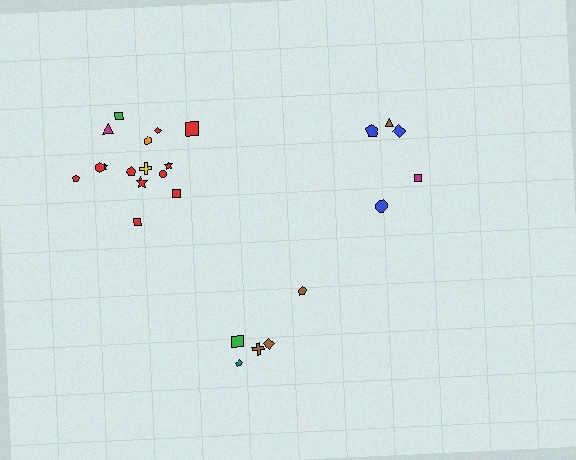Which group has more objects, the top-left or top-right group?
The top-left group.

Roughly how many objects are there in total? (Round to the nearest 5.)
Roughly 25 objects in total.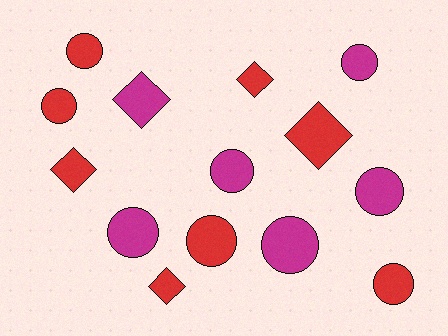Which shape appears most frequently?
Circle, with 9 objects.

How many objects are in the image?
There are 14 objects.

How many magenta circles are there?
There are 5 magenta circles.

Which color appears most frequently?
Red, with 8 objects.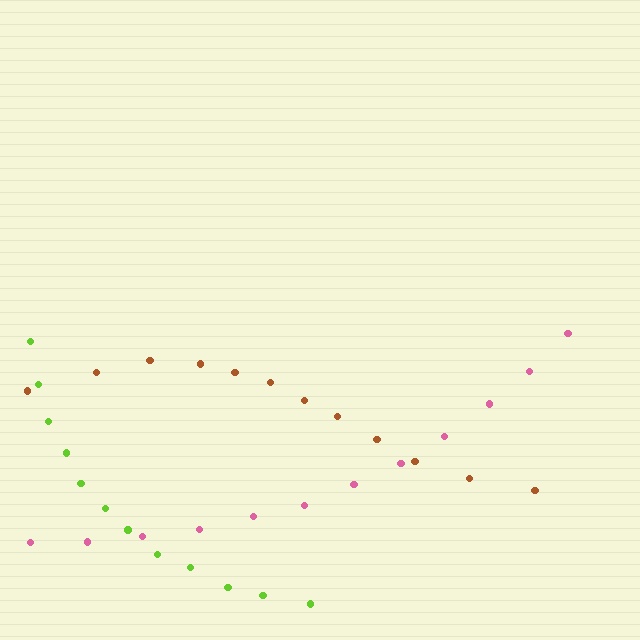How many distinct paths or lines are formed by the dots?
There are 3 distinct paths.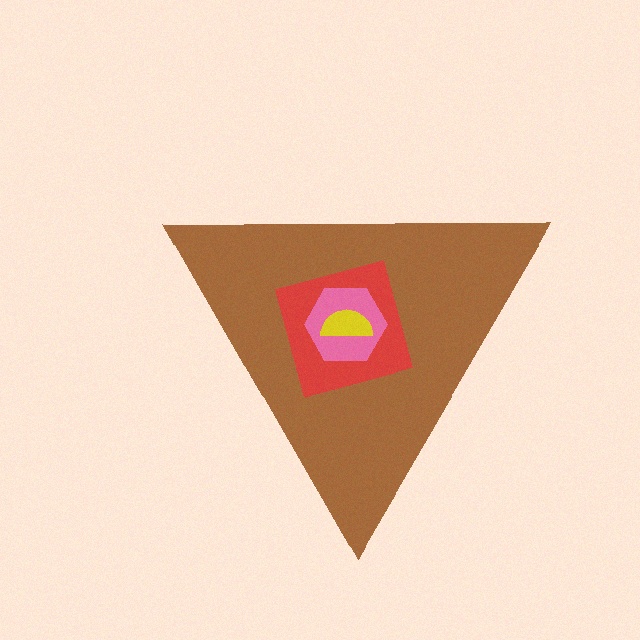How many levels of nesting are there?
4.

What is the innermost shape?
The yellow semicircle.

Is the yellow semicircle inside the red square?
Yes.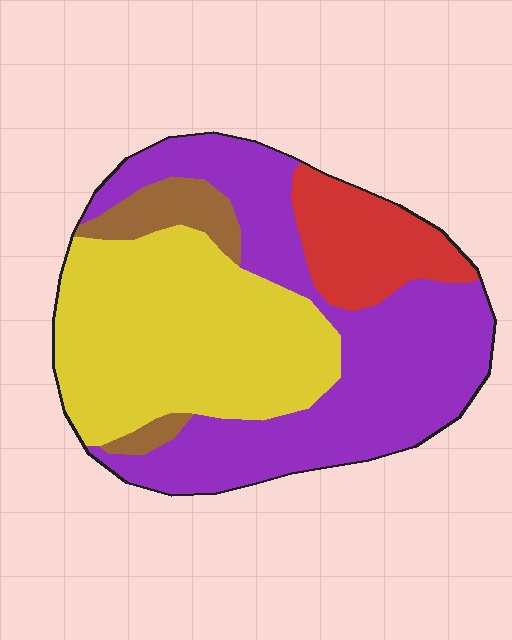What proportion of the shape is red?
Red covers 13% of the shape.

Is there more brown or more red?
Red.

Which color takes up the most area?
Purple, at roughly 40%.